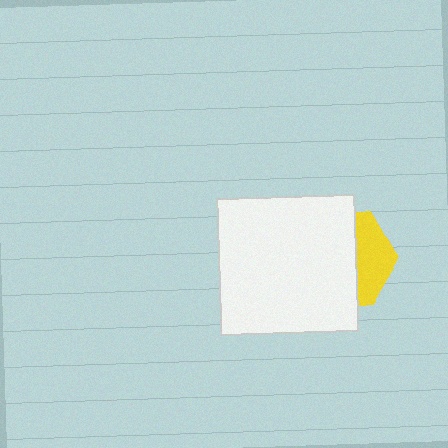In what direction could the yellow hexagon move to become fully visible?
The yellow hexagon could move right. That would shift it out from behind the white square entirely.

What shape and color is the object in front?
The object in front is a white square.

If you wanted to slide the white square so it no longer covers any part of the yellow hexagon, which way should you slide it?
Slide it left — that is the most direct way to separate the two shapes.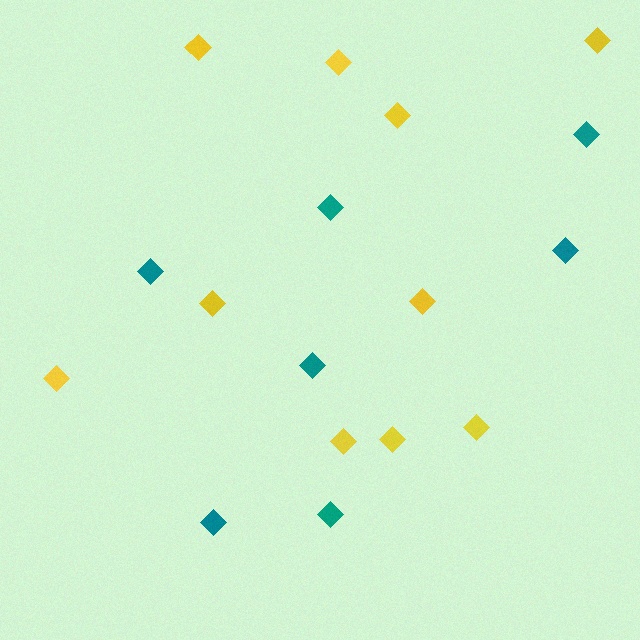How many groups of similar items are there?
There are 2 groups: one group of yellow diamonds (10) and one group of teal diamonds (7).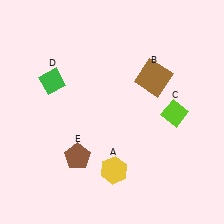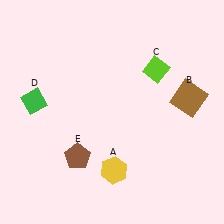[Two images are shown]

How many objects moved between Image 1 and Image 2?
3 objects moved between the two images.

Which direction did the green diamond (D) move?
The green diamond (D) moved down.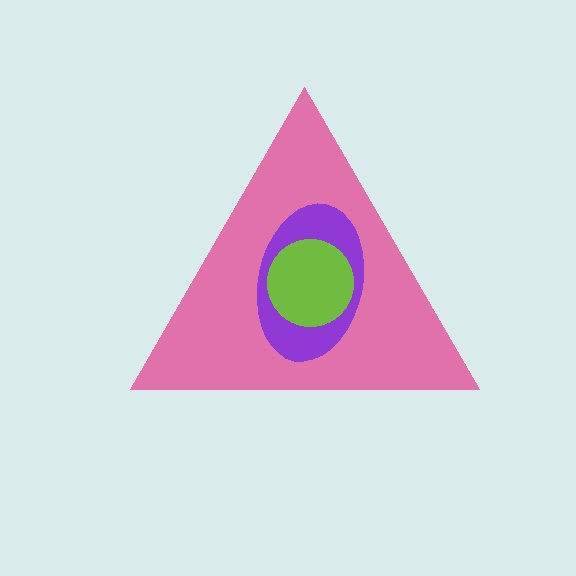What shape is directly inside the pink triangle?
The purple ellipse.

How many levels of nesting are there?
3.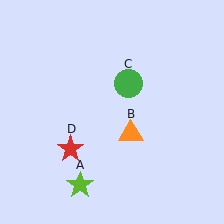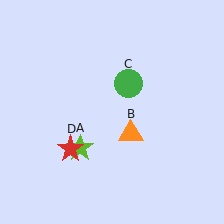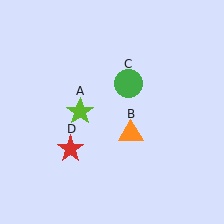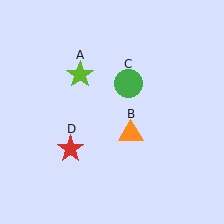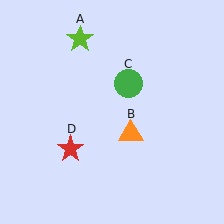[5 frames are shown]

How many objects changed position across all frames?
1 object changed position: lime star (object A).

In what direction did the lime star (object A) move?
The lime star (object A) moved up.